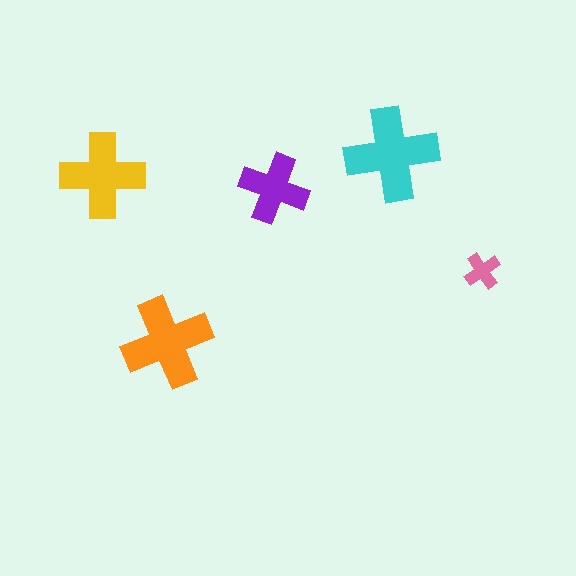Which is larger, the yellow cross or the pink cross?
The yellow one.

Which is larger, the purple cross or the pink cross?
The purple one.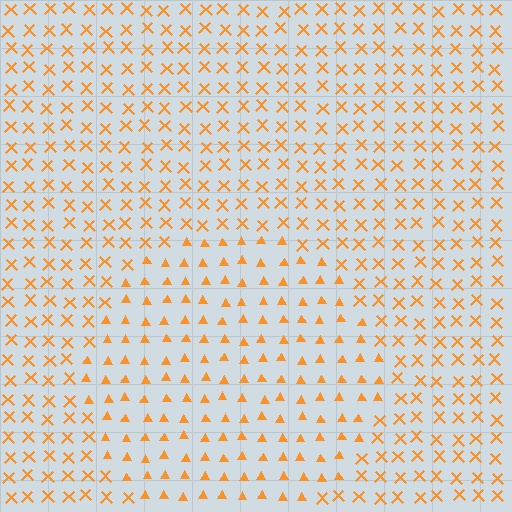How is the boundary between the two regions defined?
The boundary is defined by a change in element shape: triangles inside vs. X marks outside. All elements share the same color and spacing.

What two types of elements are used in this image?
The image uses triangles inside the circle region and X marks outside it.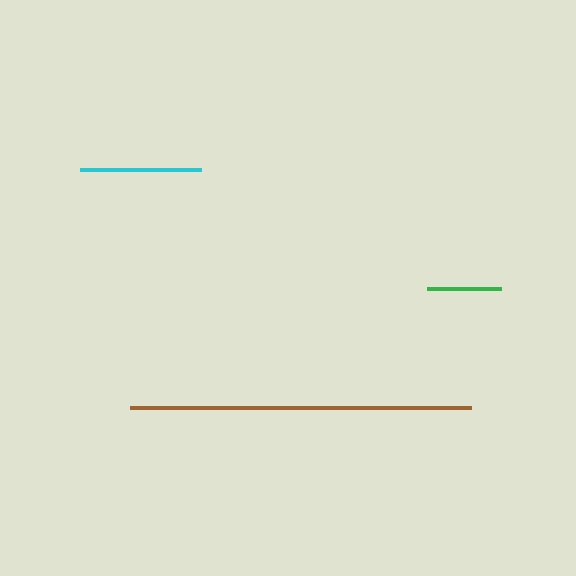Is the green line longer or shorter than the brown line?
The brown line is longer than the green line.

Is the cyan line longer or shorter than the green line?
The cyan line is longer than the green line.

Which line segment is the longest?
The brown line is the longest at approximately 341 pixels.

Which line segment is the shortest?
The green line is the shortest at approximately 74 pixels.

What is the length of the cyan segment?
The cyan segment is approximately 122 pixels long.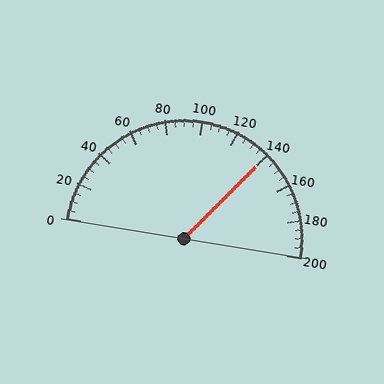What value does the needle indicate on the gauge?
The needle indicates approximately 140.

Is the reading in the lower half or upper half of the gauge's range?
The reading is in the upper half of the range (0 to 200).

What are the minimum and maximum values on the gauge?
The gauge ranges from 0 to 200.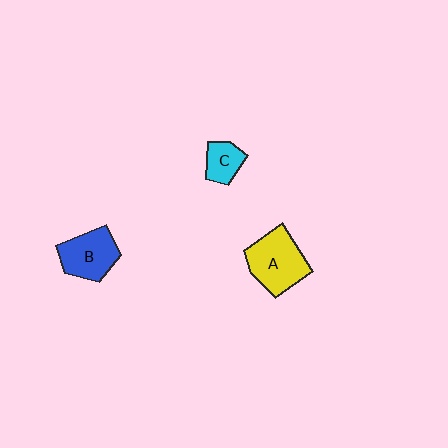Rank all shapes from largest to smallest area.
From largest to smallest: A (yellow), B (blue), C (cyan).